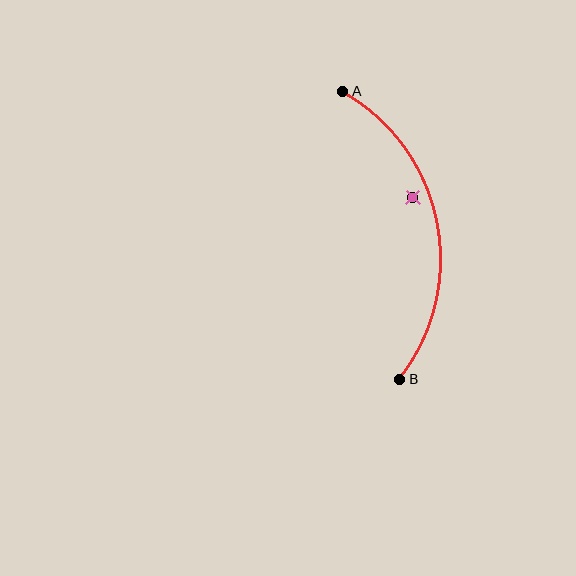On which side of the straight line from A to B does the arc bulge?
The arc bulges to the right of the straight line connecting A and B.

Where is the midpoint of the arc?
The arc midpoint is the point on the curve farthest from the straight line joining A and B. It sits to the right of that line.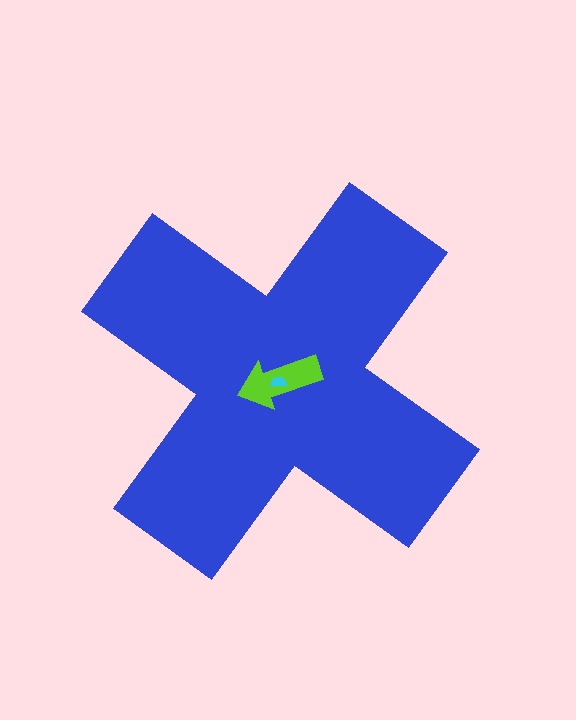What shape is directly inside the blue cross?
The lime arrow.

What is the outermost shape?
The blue cross.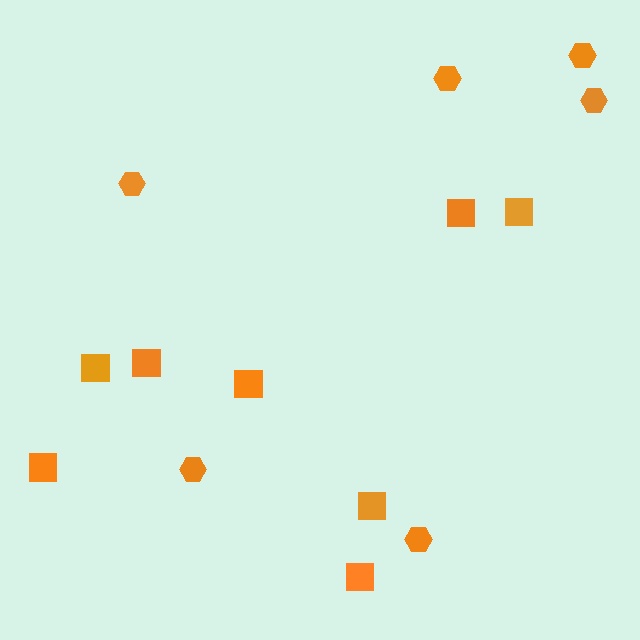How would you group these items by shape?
There are 2 groups: one group of squares (8) and one group of hexagons (6).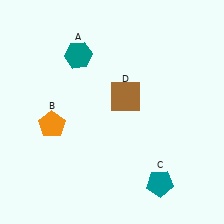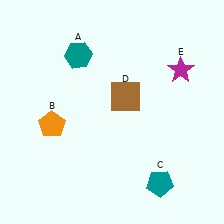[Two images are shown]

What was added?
A magenta star (E) was added in Image 2.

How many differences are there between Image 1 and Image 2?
There is 1 difference between the two images.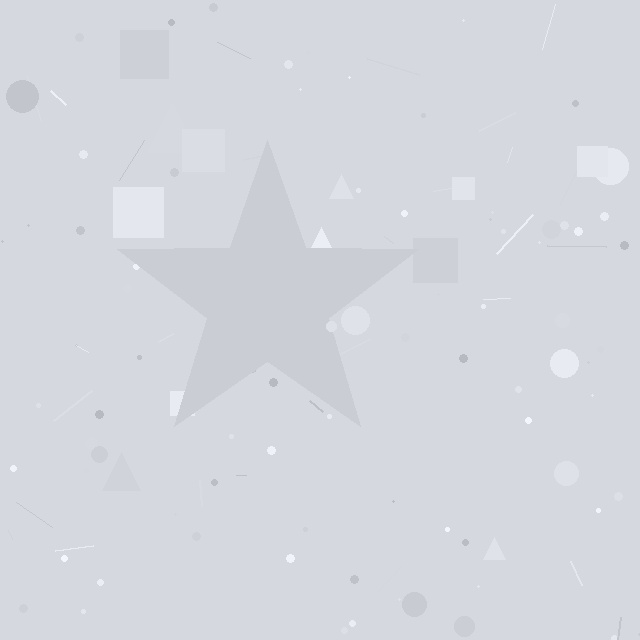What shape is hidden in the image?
A star is hidden in the image.